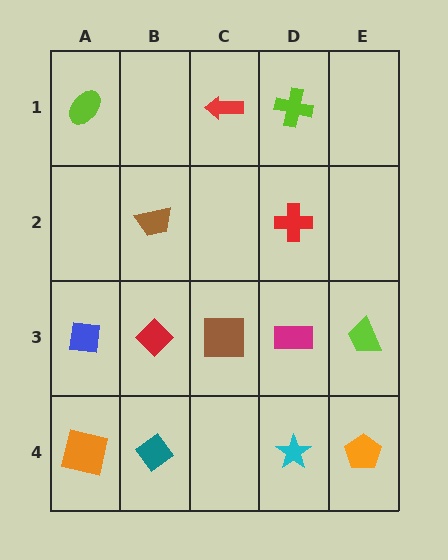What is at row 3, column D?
A magenta rectangle.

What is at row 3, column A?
A blue square.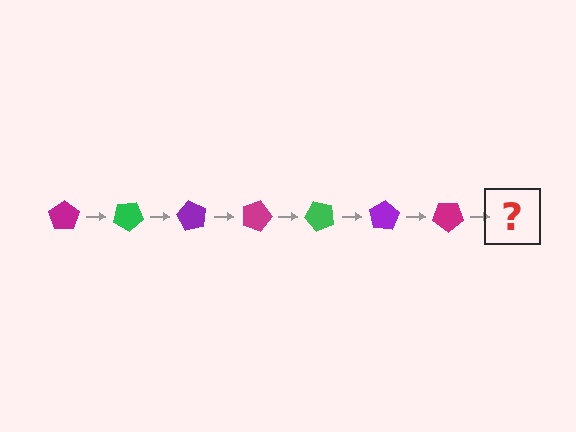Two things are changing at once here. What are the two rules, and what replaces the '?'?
The two rules are that it rotates 30 degrees each step and the color cycles through magenta, green, and purple. The '?' should be a green pentagon, rotated 210 degrees from the start.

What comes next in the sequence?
The next element should be a green pentagon, rotated 210 degrees from the start.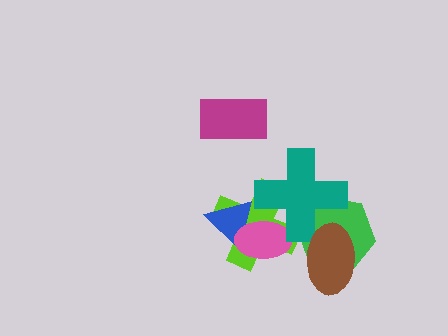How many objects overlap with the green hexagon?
2 objects overlap with the green hexagon.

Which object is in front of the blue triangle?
The pink ellipse is in front of the blue triangle.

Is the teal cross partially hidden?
Yes, it is partially covered by another shape.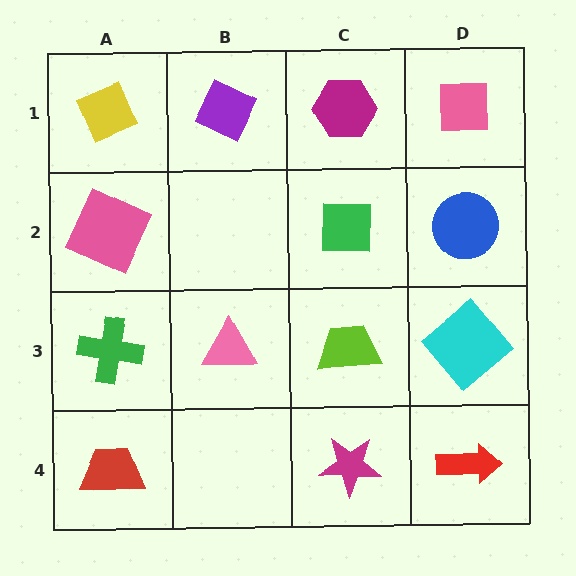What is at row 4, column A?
A red trapezoid.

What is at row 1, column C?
A magenta hexagon.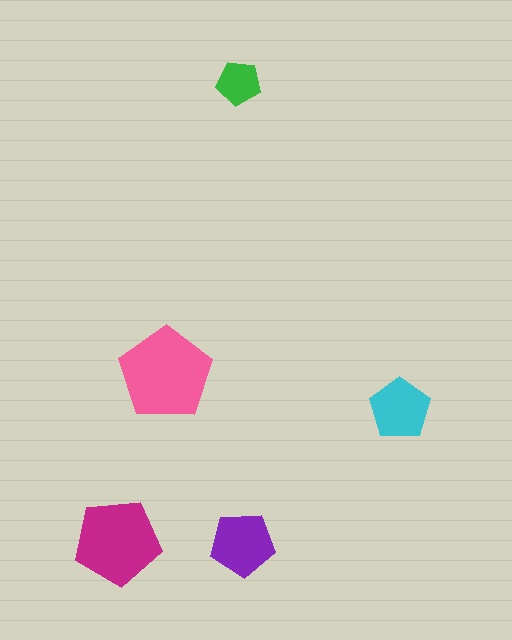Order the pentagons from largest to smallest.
the pink one, the magenta one, the purple one, the cyan one, the green one.